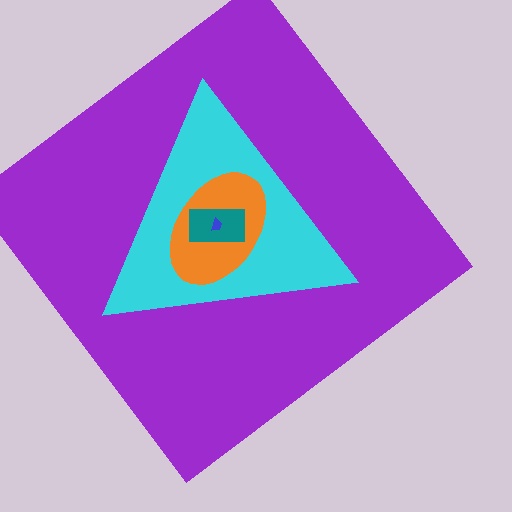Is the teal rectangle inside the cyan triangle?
Yes.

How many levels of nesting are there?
5.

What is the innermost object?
The blue trapezoid.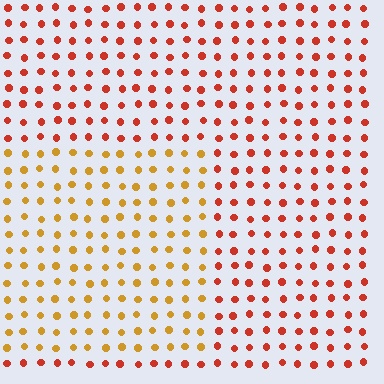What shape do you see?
I see a rectangle.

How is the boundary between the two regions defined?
The boundary is defined purely by a slight shift in hue (about 36 degrees). Spacing, size, and orientation are identical on both sides.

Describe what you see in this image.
The image is filled with small red elements in a uniform arrangement. A rectangle-shaped region is visible where the elements are tinted to a slightly different hue, forming a subtle color boundary.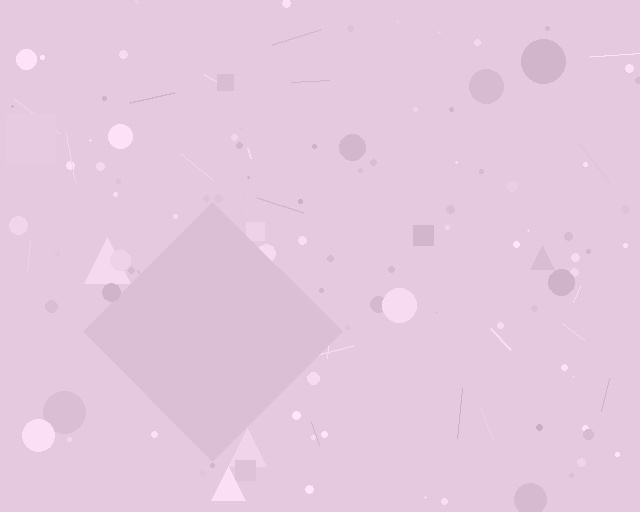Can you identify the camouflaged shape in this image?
The camouflaged shape is a diamond.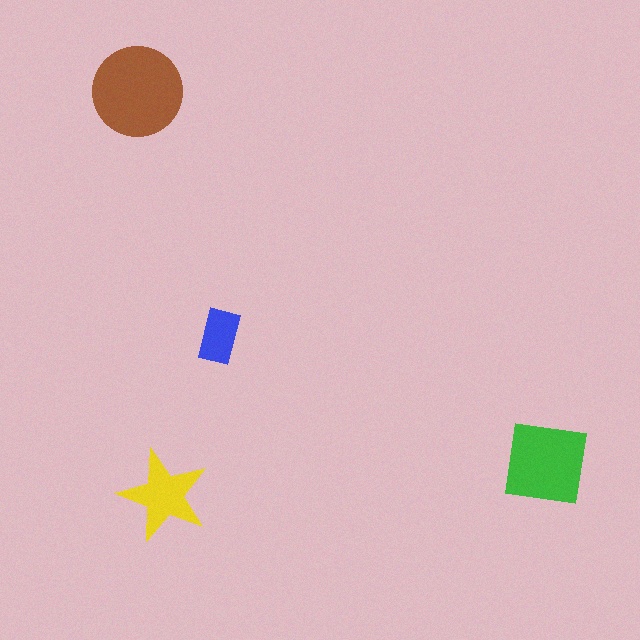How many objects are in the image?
There are 4 objects in the image.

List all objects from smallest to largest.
The blue rectangle, the yellow star, the green square, the brown circle.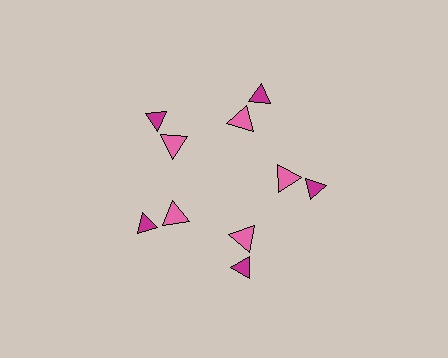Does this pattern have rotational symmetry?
Yes, this pattern has 5-fold rotational symmetry. It looks the same after rotating 72 degrees around the center.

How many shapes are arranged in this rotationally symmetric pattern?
There are 10 shapes, arranged in 5 groups of 2.